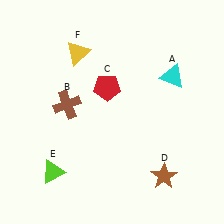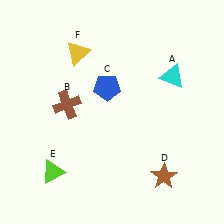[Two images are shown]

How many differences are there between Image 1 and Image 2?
There is 1 difference between the two images.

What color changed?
The pentagon (C) changed from red in Image 1 to blue in Image 2.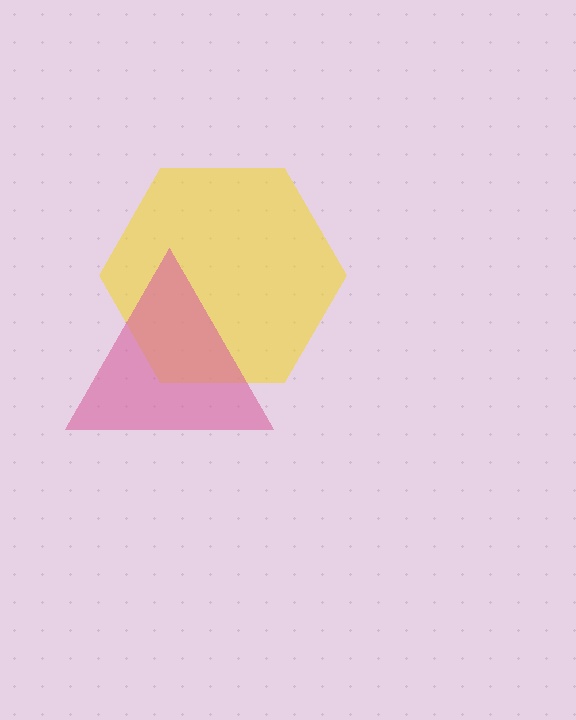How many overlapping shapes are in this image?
There are 2 overlapping shapes in the image.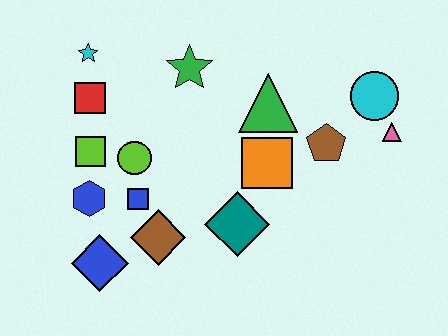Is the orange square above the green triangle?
No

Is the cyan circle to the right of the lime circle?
Yes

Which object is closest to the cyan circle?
The pink triangle is closest to the cyan circle.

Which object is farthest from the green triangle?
The blue diamond is farthest from the green triangle.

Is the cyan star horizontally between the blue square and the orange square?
No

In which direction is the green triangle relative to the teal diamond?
The green triangle is above the teal diamond.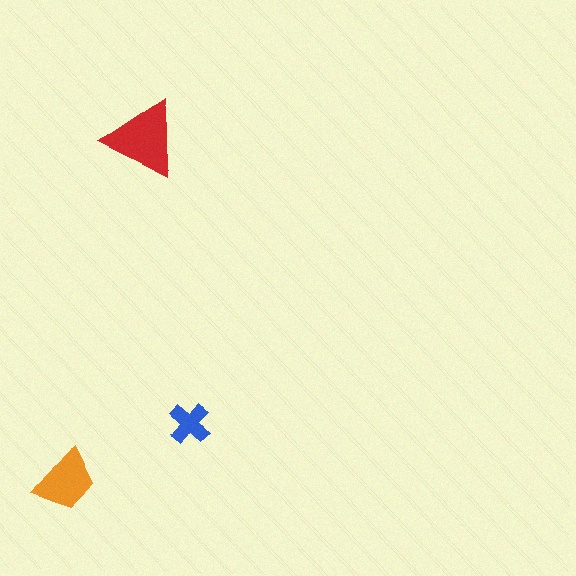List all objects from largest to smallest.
The red triangle, the orange trapezoid, the blue cross.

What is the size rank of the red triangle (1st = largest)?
1st.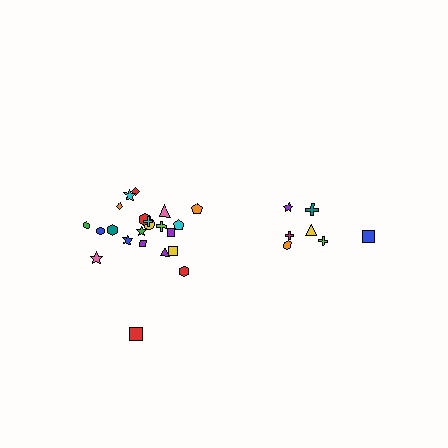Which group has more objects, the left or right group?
The left group.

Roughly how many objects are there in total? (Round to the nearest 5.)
Roughly 30 objects in total.